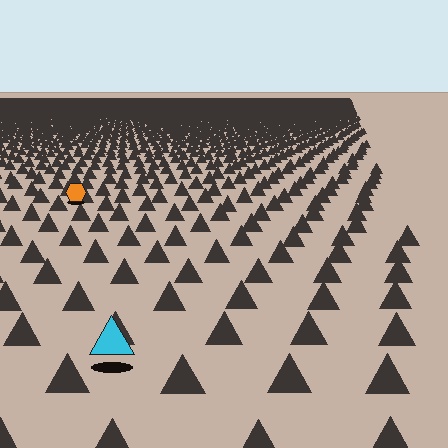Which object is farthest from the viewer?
The orange hexagon is farthest from the viewer. It appears smaller and the ground texture around it is denser.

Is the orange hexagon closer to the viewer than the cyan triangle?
No. The cyan triangle is closer — you can tell from the texture gradient: the ground texture is coarser near it.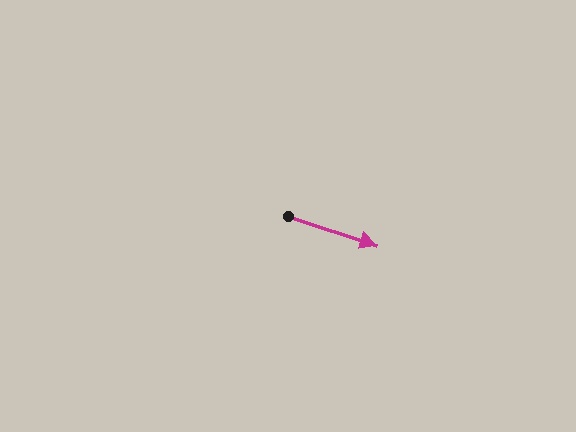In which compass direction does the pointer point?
East.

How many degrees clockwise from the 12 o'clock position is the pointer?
Approximately 108 degrees.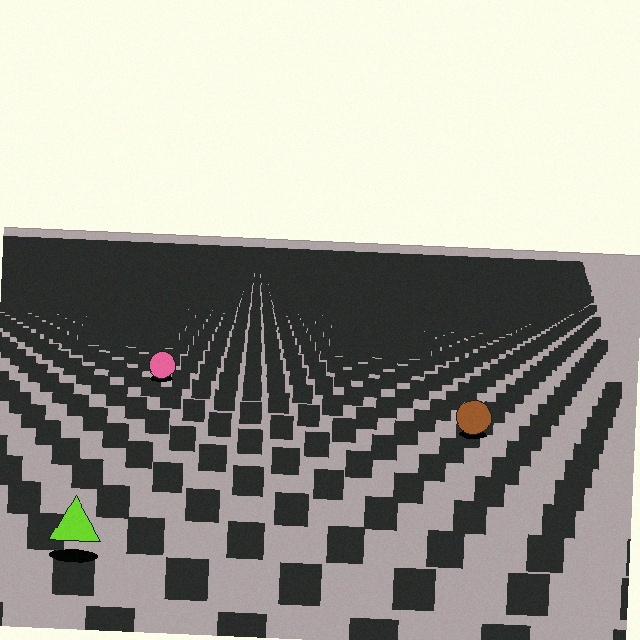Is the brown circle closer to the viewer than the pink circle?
Yes. The brown circle is closer — you can tell from the texture gradient: the ground texture is coarser near it.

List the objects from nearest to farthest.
From nearest to farthest: the lime triangle, the brown circle, the pink circle.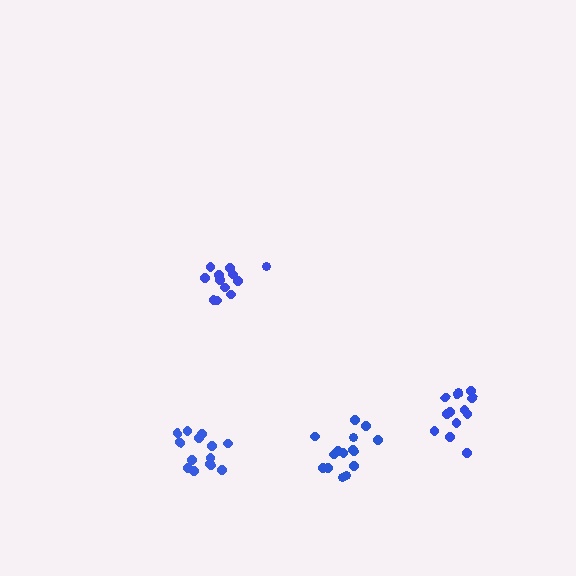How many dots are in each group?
Group 1: 15 dots, Group 2: 12 dots, Group 3: 13 dots, Group 4: 14 dots (54 total).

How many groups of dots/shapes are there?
There are 4 groups.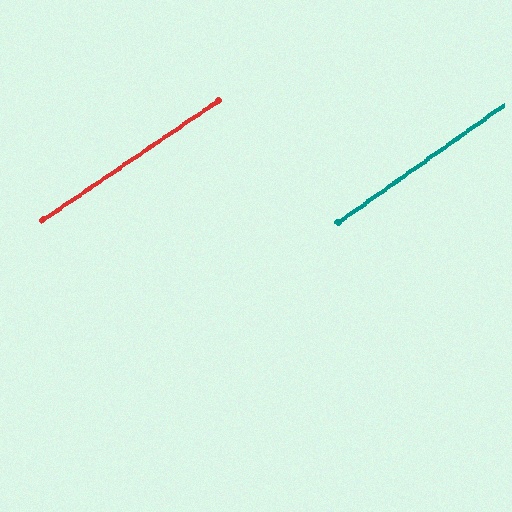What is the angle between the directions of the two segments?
Approximately 1 degree.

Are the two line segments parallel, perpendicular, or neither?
Parallel — their directions differ by only 1.2°.